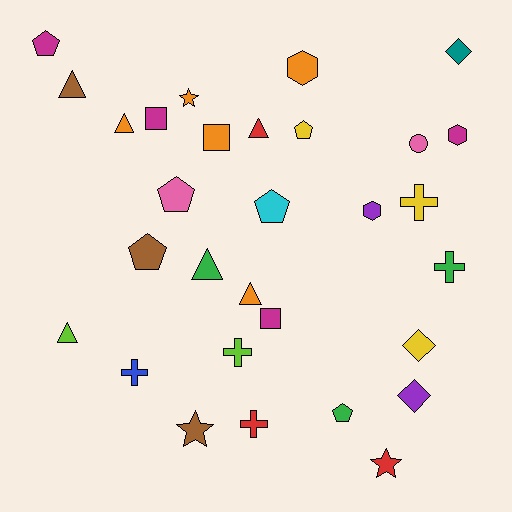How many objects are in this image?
There are 30 objects.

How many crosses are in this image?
There are 5 crosses.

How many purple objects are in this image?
There are 2 purple objects.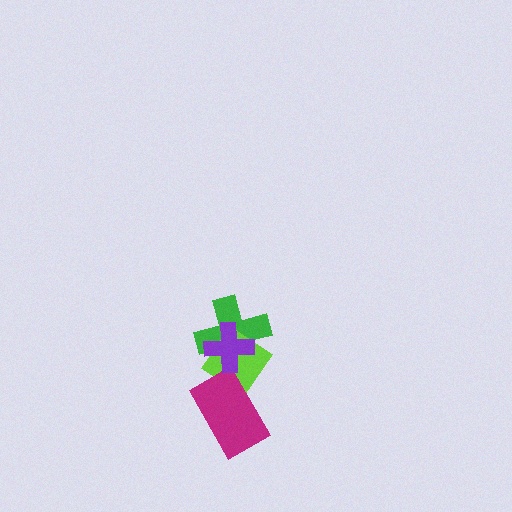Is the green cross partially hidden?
Yes, it is partially covered by another shape.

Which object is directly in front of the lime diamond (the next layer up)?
The magenta rectangle is directly in front of the lime diamond.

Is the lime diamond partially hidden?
Yes, it is partially covered by another shape.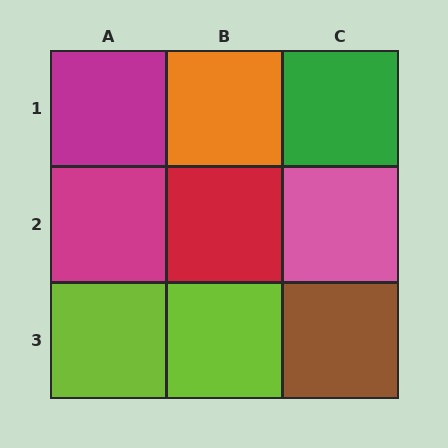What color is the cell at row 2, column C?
Pink.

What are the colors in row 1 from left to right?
Magenta, orange, green.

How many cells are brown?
1 cell is brown.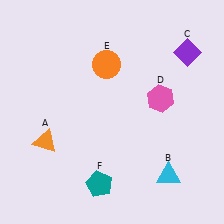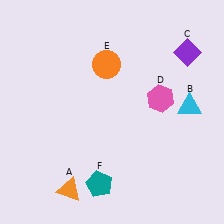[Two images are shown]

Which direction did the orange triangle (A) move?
The orange triangle (A) moved down.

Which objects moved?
The objects that moved are: the orange triangle (A), the cyan triangle (B).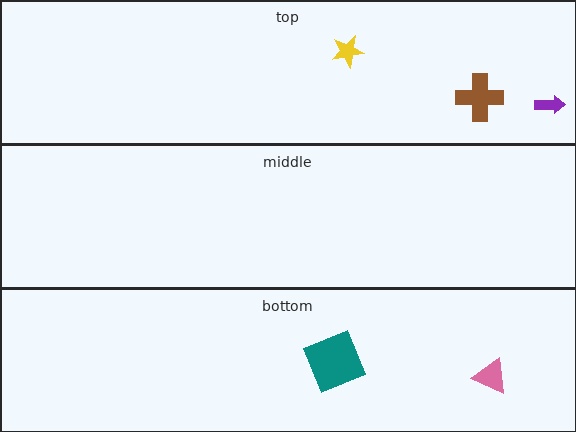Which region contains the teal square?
The bottom region.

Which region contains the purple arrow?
The top region.